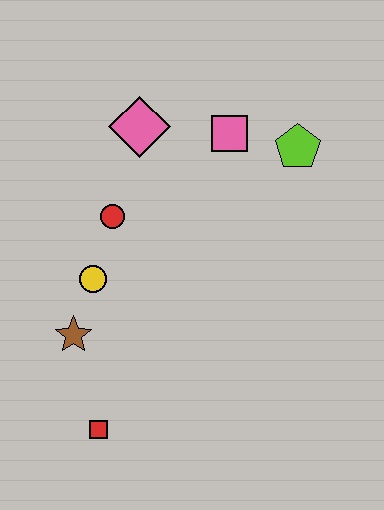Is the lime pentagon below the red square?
No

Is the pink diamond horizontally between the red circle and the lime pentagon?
Yes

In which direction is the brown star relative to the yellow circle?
The brown star is below the yellow circle.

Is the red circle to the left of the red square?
No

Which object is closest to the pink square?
The lime pentagon is closest to the pink square.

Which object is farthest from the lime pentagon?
The red square is farthest from the lime pentagon.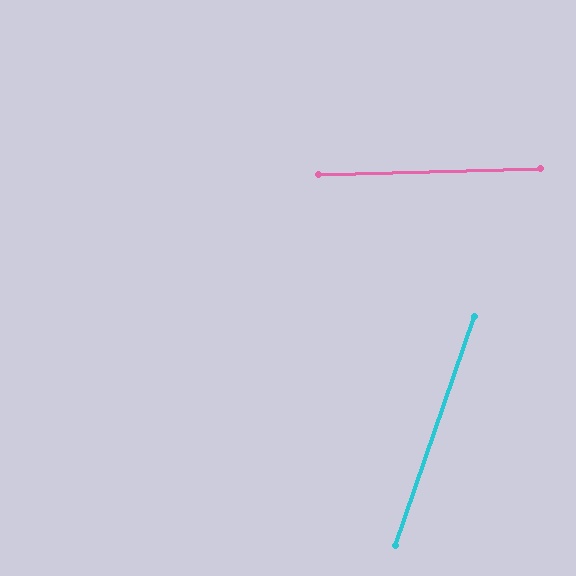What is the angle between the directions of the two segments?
Approximately 70 degrees.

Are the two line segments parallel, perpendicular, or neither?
Neither parallel nor perpendicular — they differ by about 70°.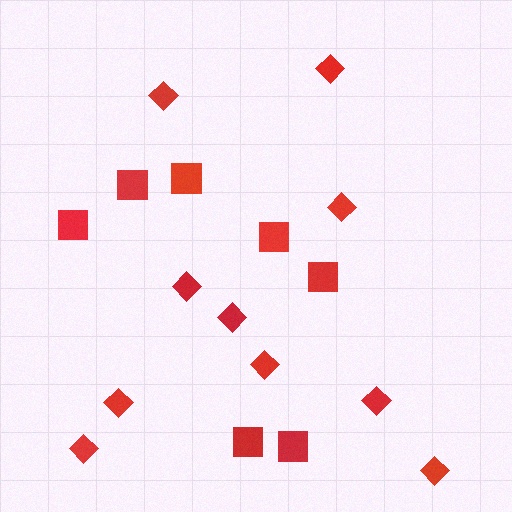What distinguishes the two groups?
There are 2 groups: one group of diamonds (10) and one group of squares (7).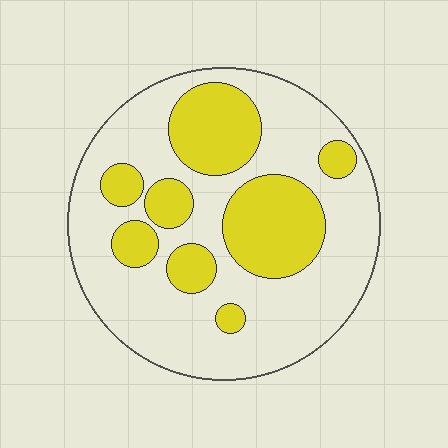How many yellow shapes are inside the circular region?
8.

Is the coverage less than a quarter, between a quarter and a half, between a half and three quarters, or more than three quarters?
Between a quarter and a half.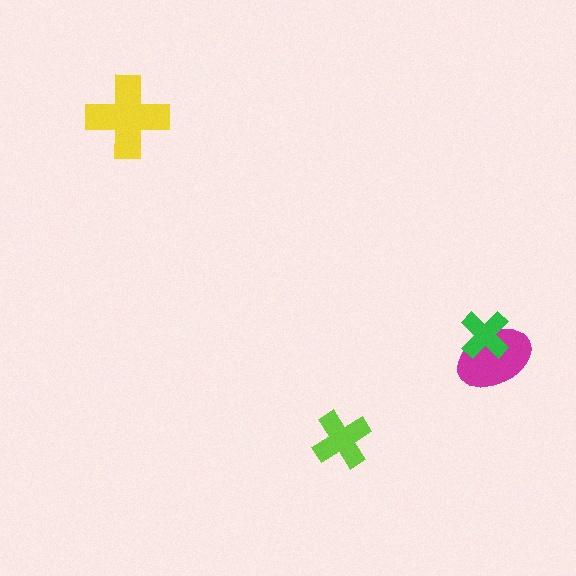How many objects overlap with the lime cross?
0 objects overlap with the lime cross.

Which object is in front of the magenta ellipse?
The green cross is in front of the magenta ellipse.